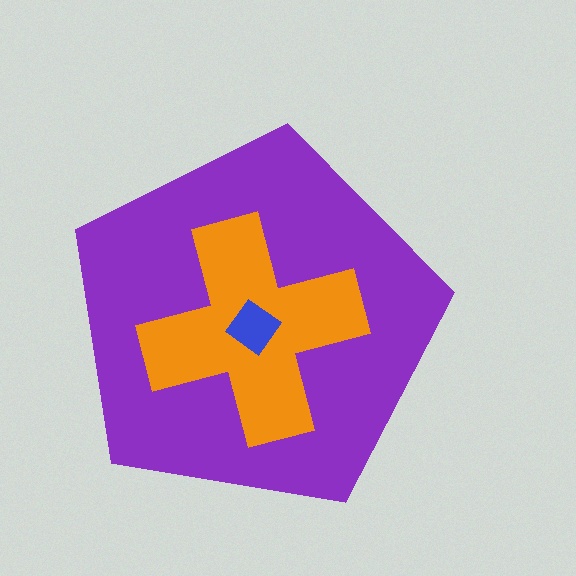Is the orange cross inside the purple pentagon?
Yes.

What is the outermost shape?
The purple pentagon.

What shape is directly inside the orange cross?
The blue diamond.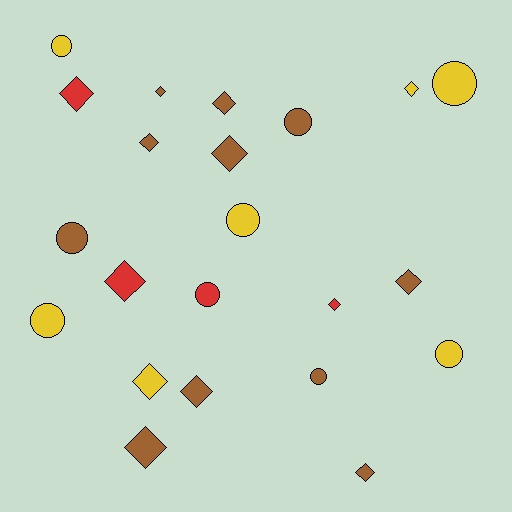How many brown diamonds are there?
There are 8 brown diamonds.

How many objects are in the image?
There are 22 objects.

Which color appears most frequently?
Brown, with 11 objects.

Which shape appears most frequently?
Diamond, with 13 objects.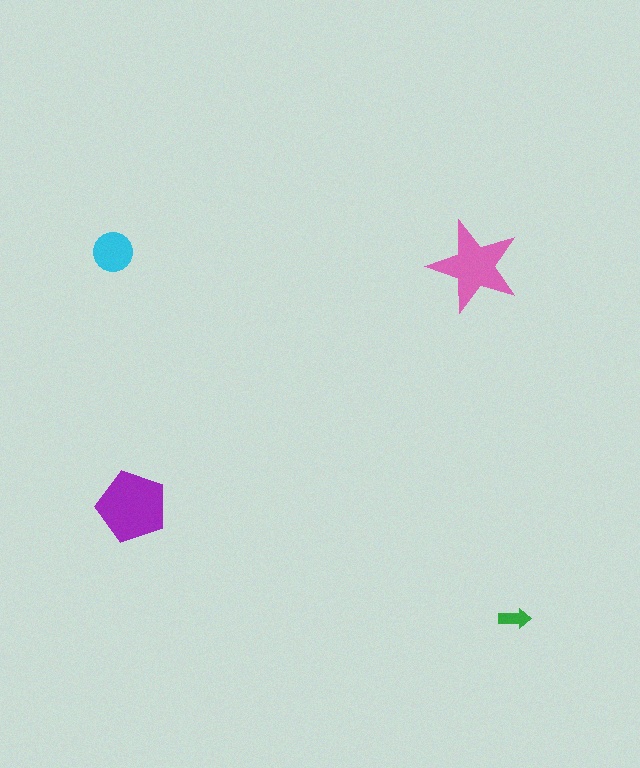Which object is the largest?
The purple pentagon.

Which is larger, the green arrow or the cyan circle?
The cyan circle.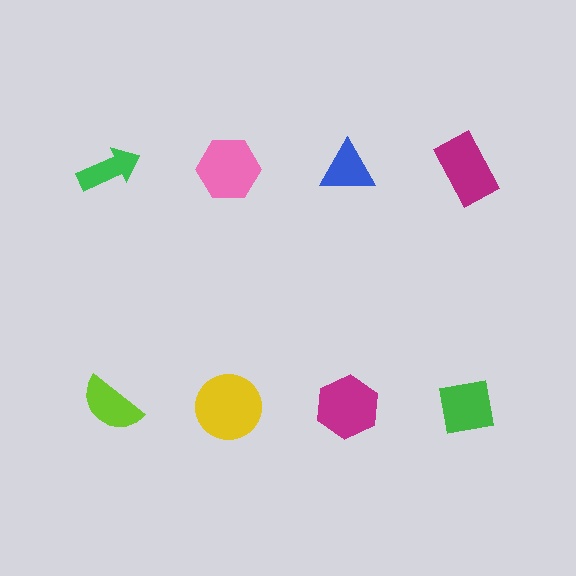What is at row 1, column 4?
A magenta rectangle.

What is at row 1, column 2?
A pink hexagon.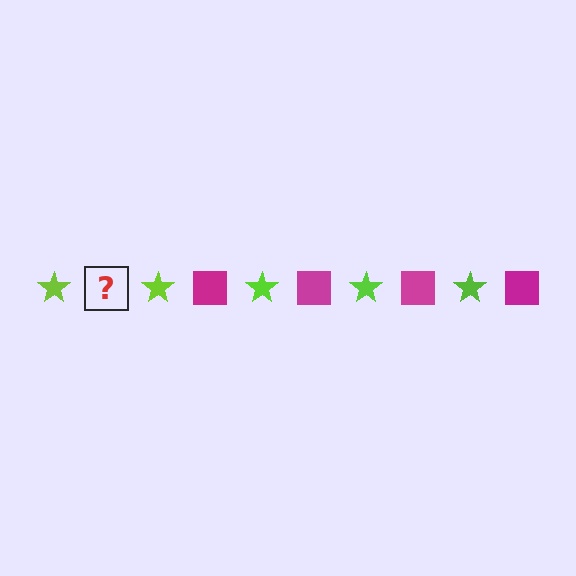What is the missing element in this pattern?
The missing element is a magenta square.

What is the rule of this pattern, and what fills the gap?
The rule is that the pattern alternates between lime star and magenta square. The gap should be filled with a magenta square.